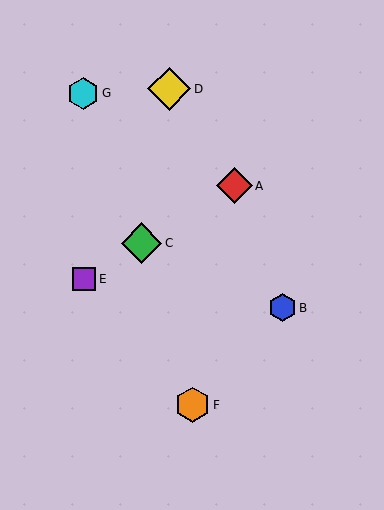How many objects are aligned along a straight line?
3 objects (A, C, E) are aligned along a straight line.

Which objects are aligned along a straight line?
Objects A, C, E are aligned along a straight line.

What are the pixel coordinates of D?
Object D is at (169, 89).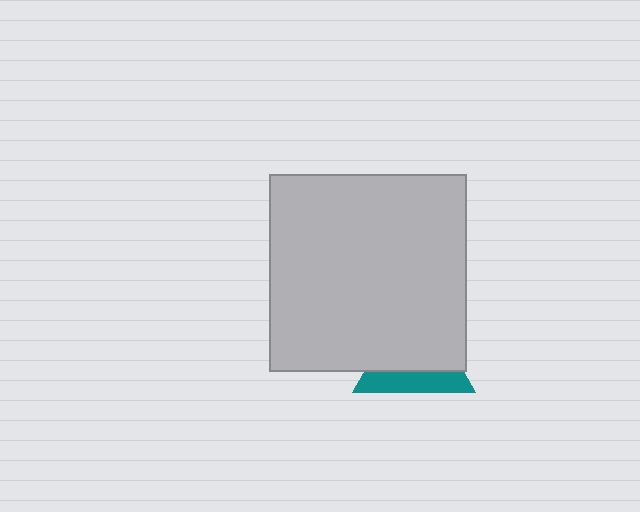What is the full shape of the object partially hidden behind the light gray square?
The partially hidden object is a teal triangle.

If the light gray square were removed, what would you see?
You would see the complete teal triangle.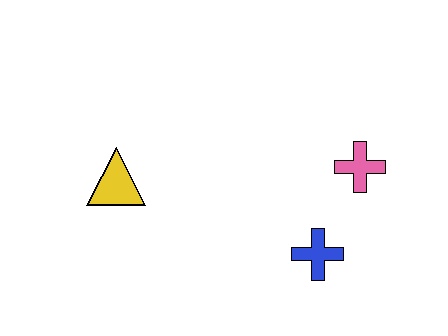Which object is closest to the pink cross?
The blue cross is closest to the pink cross.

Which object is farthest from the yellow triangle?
The pink cross is farthest from the yellow triangle.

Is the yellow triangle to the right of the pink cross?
No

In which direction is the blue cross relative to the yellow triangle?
The blue cross is to the right of the yellow triangle.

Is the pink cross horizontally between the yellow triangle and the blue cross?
No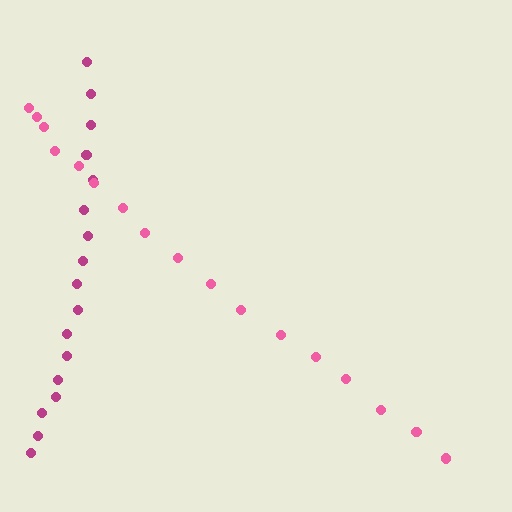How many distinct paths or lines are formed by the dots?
There are 2 distinct paths.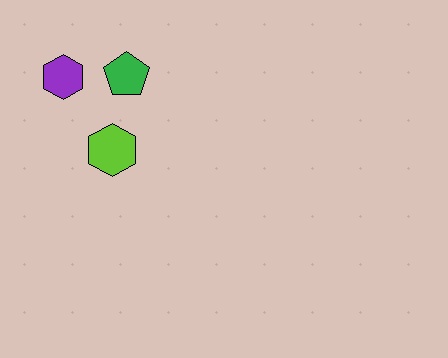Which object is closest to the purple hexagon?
The green pentagon is closest to the purple hexagon.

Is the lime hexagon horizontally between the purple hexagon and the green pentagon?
Yes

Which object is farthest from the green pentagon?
The lime hexagon is farthest from the green pentagon.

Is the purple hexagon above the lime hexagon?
Yes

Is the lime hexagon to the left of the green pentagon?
Yes